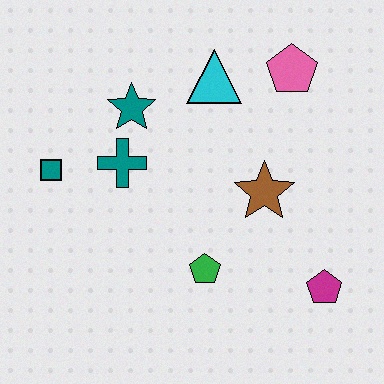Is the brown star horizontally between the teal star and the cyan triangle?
No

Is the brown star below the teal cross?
Yes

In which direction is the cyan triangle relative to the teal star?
The cyan triangle is to the right of the teal star.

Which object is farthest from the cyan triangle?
The magenta pentagon is farthest from the cyan triangle.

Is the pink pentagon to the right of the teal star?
Yes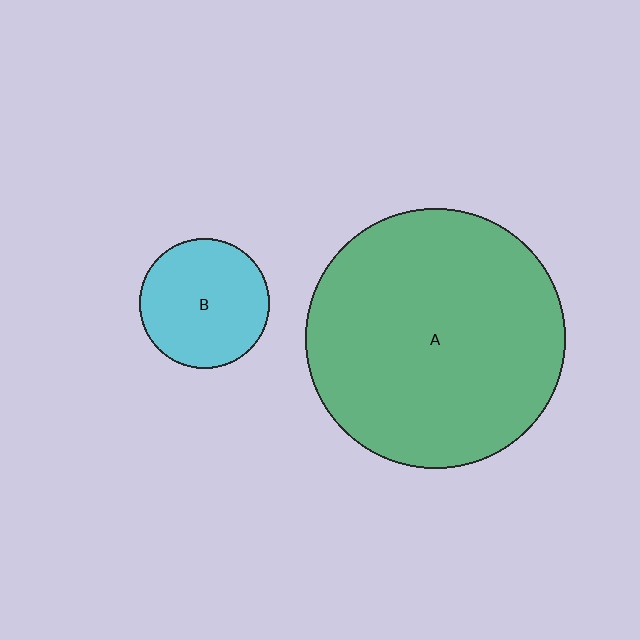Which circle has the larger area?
Circle A (green).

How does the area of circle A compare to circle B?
Approximately 4.0 times.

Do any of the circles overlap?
No, none of the circles overlap.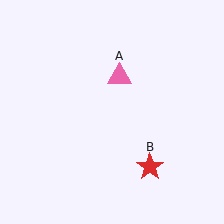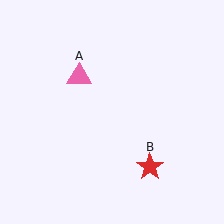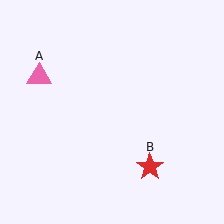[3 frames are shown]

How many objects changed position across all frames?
1 object changed position: pink triangle (object A).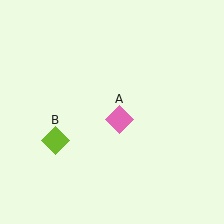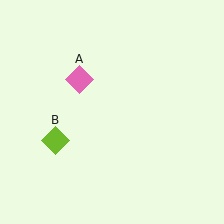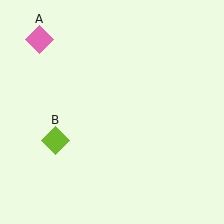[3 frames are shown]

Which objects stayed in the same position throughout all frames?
Lime diamond (object B) remained stationary.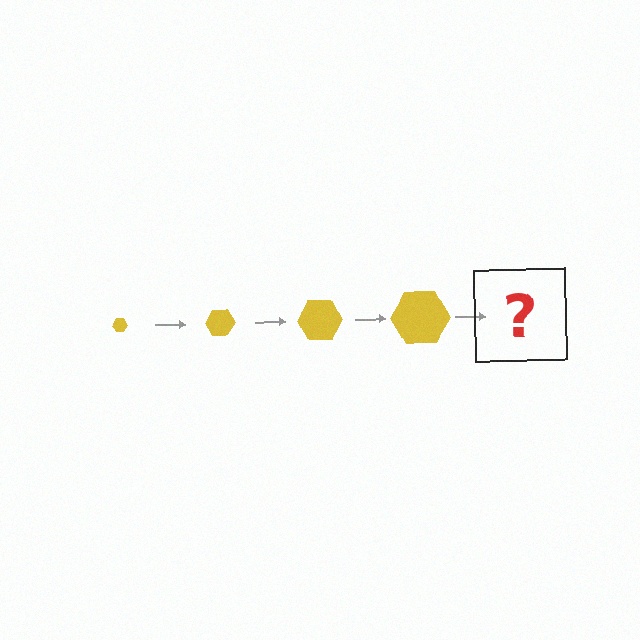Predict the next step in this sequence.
The next step is a yellow hexagon, larger than the previous one.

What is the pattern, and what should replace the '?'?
The pattern is that the hexagon gets progressively larger each step. The '?' should be a yellow hexagon, larger than the previous one.